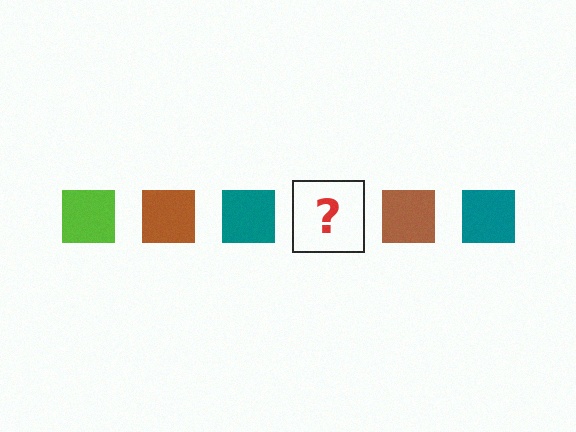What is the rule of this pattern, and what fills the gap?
The rule is that the pattern cycles through lime, brown, teal squares. The gap should be filled with a lime square.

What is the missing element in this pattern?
The missing element is a lime square.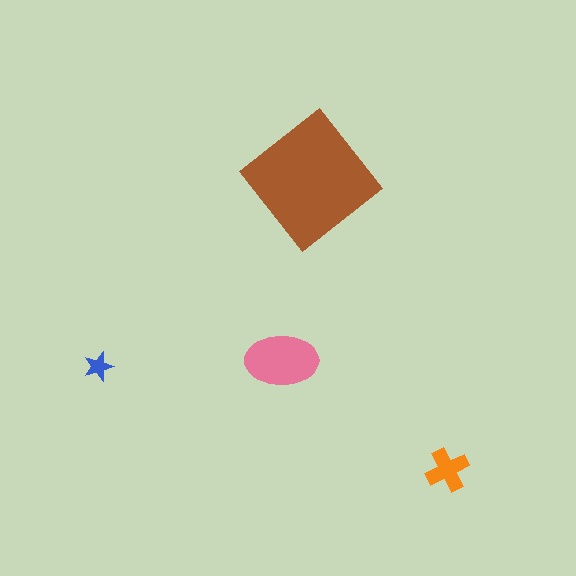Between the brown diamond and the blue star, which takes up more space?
The brown diamond.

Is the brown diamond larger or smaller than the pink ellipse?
Larger.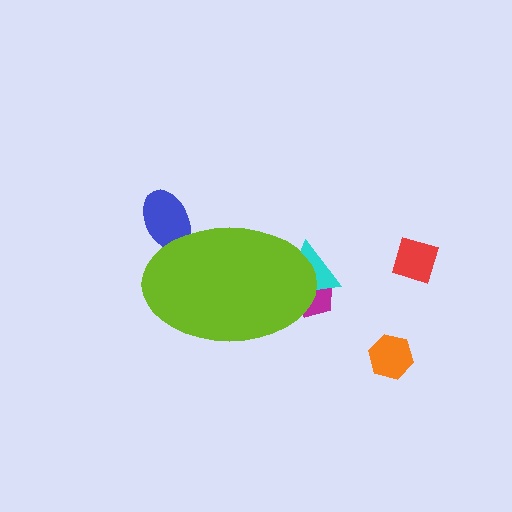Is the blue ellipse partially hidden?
Yes, the blue ellipse is partially hidden behind the lime ellipse.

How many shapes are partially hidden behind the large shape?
3 shapes are partially hidden.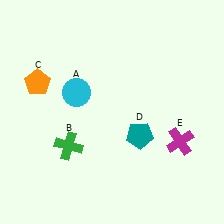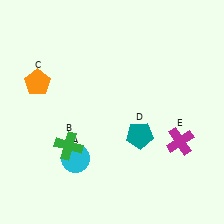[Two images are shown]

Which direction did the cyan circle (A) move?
The cyan circle (A) moved down.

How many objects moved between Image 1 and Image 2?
1 object moved between the two images.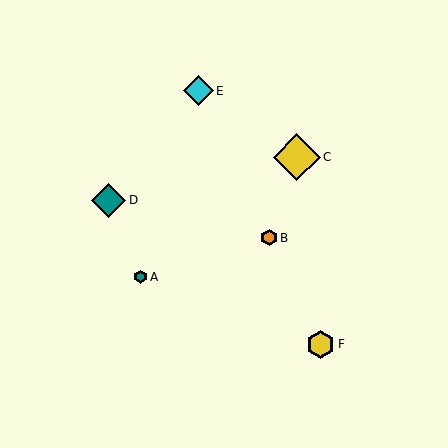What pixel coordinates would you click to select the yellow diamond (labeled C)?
Click at (297, 157) to select the yellow diamond C.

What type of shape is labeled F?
Shape F is a yellow hexagon.